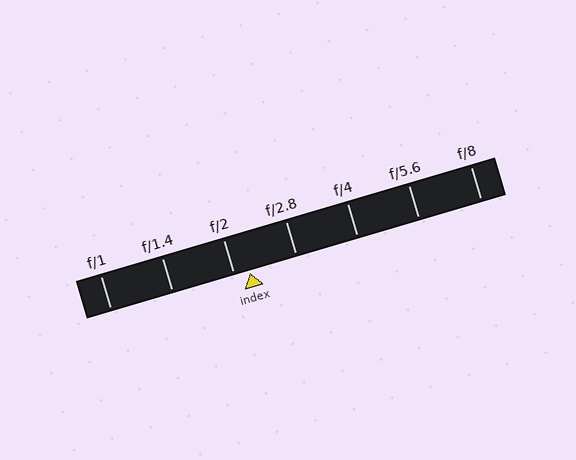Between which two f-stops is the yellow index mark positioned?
The index mark is between f/2 and f/2.8.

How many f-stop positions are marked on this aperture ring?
There are 7 f-stop positions marked.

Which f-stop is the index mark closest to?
The index mark is closest to f/2.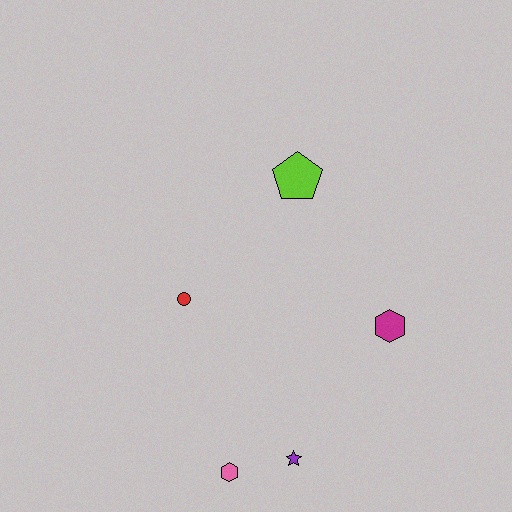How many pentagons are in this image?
There is 1 pentagon.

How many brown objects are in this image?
There are no brown objects.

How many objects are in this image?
There are 5 objects.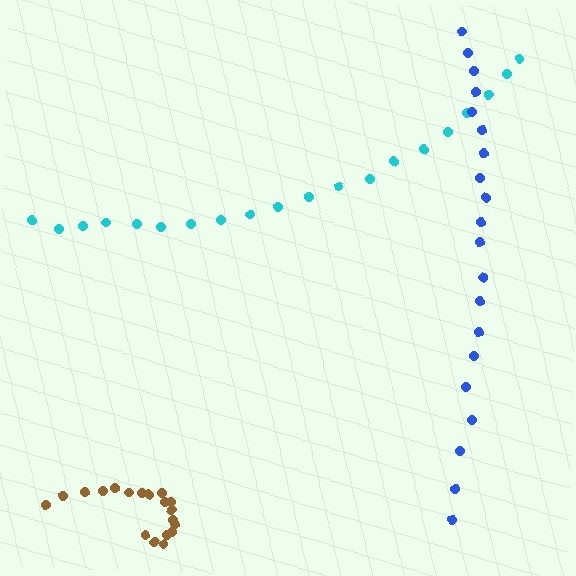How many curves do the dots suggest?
There are 3 distinct paths.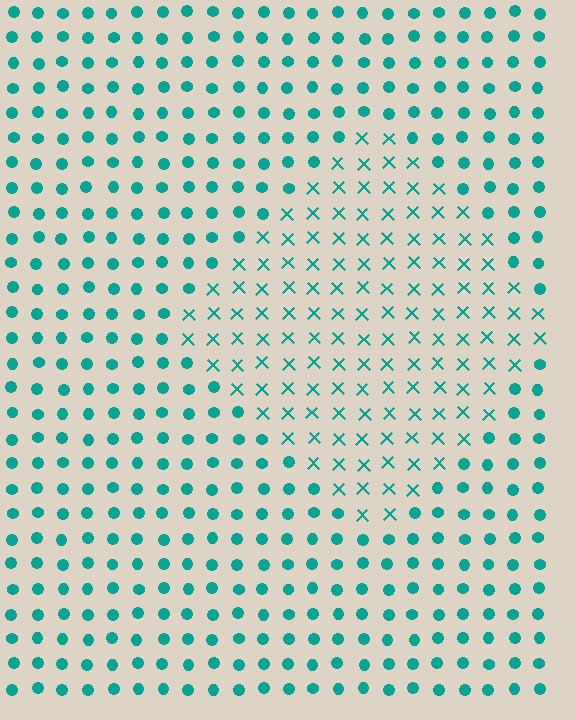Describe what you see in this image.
The image is filled with small teal elements arranged in a uniform grid. A diamond-shaped region contains X marks, while the surrounding area contains circles. The boundary is defined purely by the change in element shape.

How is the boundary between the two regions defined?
The boundary is defined by a change in element shape: X marks inside vs. circles outside. All elements share the same color and spacing.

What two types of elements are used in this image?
The image uses X marks inside the diamond region and circles outside it.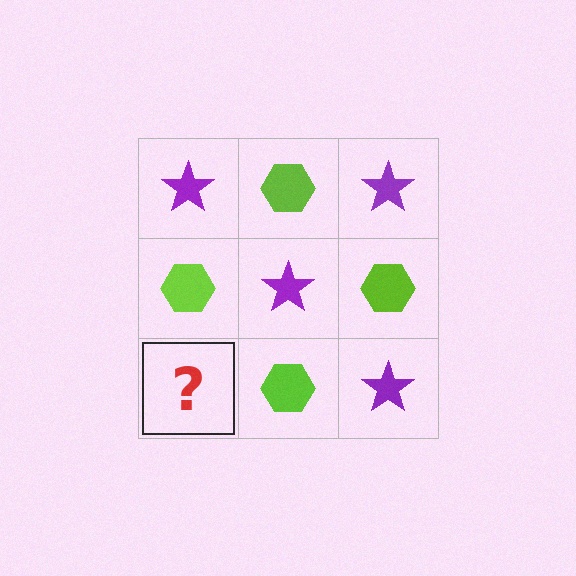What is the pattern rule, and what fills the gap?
The rule is that it alternates purple star and lime hexagon in a checkerboard pattern. The gap should be filled with a purple star.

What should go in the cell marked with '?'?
The missing cell should contain a purple star.